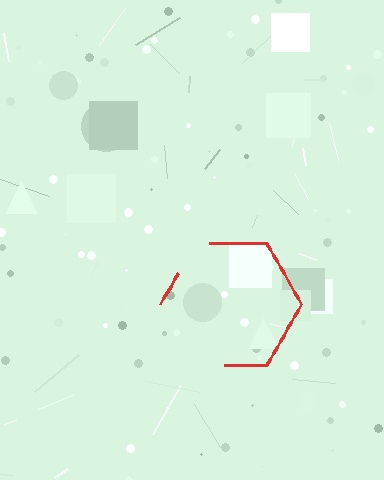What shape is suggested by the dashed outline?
The dashed outline suggests a hexagon.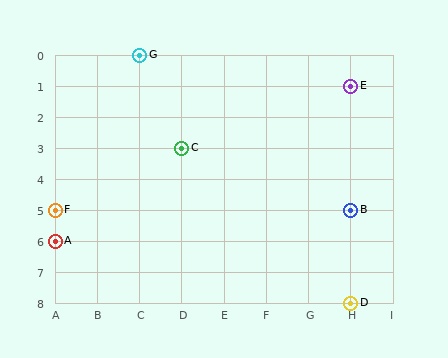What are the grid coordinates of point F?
Point F is at grid coordinates (A, 5).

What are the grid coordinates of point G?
Point G is at grid coordinates (C, 0).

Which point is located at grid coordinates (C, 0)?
Point G is at (C, 0).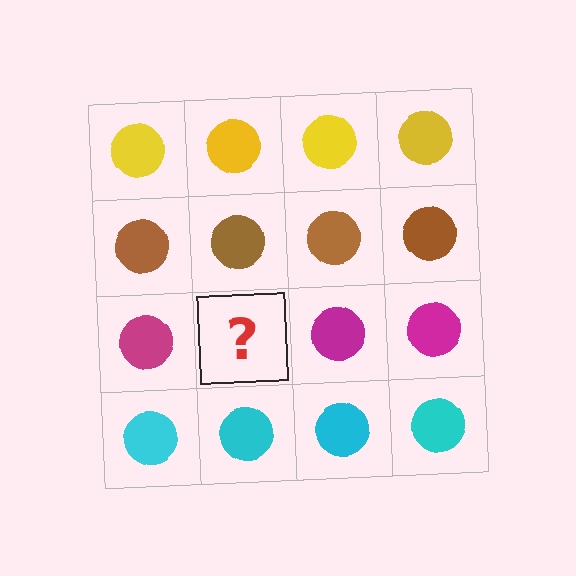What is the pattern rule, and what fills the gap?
The rule is that each row has a consistent color. The gap should be filled with a magenta circle.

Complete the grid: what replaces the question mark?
The question mark should be replaced with a magenta circle.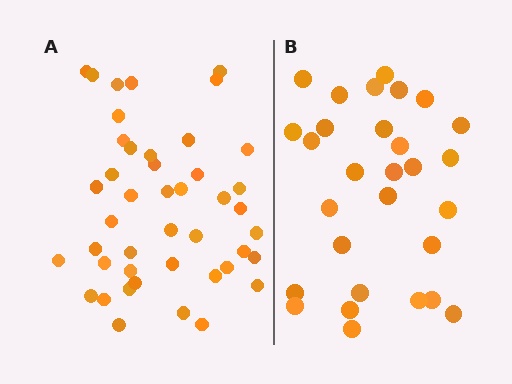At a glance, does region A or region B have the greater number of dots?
Region A (the left region) has more dots.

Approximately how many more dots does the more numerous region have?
Region A has approximately 15 more dots than region B.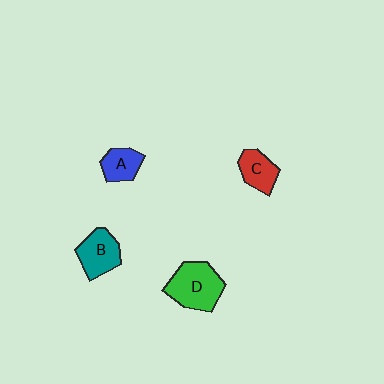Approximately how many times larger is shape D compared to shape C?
Approximately 1.7 times.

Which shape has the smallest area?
Shape A (blue).